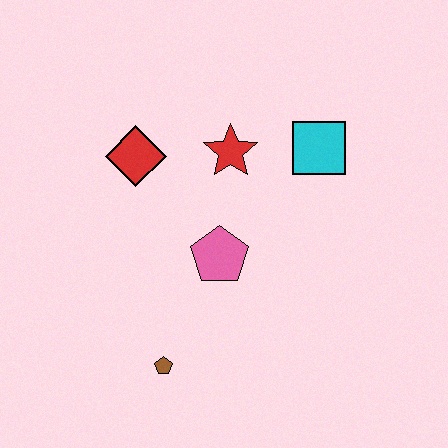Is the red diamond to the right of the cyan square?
No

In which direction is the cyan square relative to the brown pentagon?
The cyan square is above the brown pentagon.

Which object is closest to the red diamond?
The red star is closest to the red diamond.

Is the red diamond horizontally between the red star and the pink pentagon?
No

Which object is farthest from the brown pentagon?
The cyan square is farthest from the brown pentagon.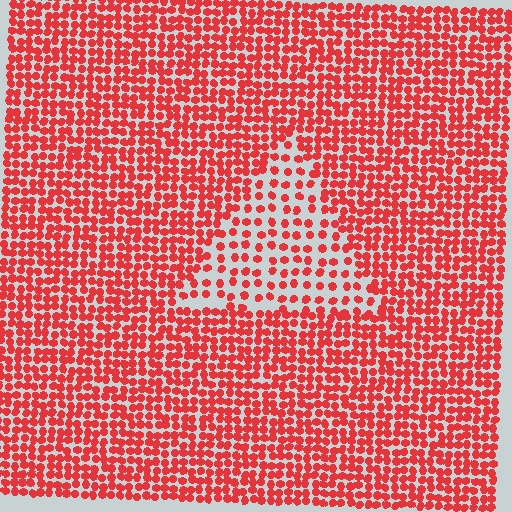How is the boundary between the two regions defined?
The boundary is defined by a change in element density (approximately 2.0x ratio). All elements are the same color, size, and shape.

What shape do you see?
I see a triangle.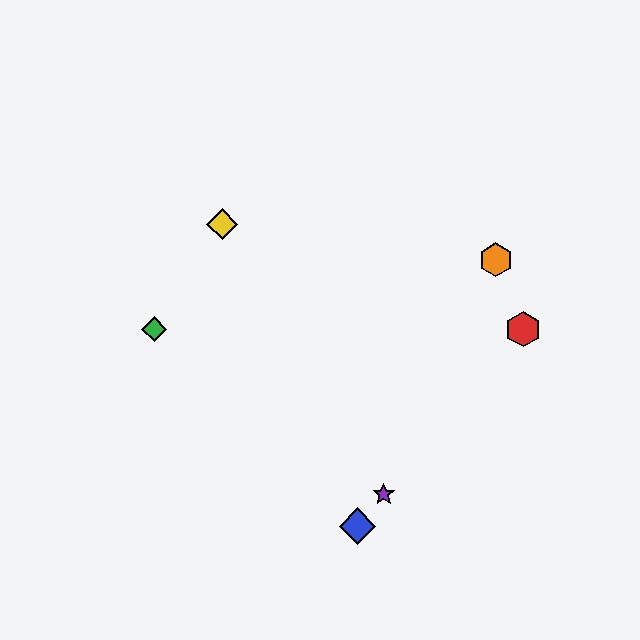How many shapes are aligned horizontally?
2 shapes (the red hexagon, the green diamond) are aligned horizontally.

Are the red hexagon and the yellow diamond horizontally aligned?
No, the red hexagon is at y≈329 and the yellow diamond is at y≈224.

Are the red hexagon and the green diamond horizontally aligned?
Yes, both are at y≈329.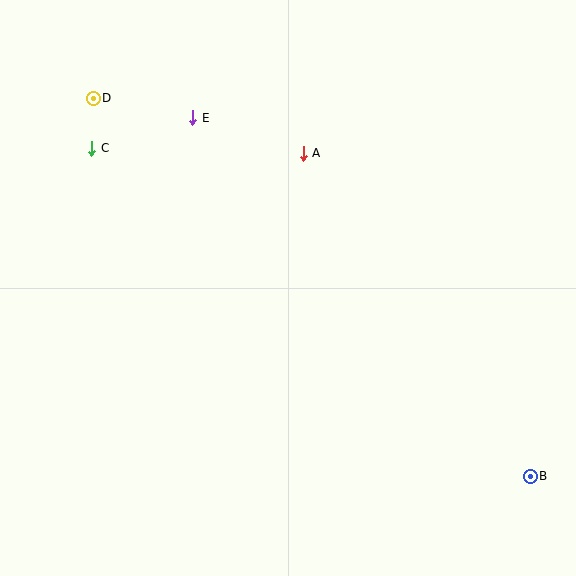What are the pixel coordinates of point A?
Point A is at (303, 153).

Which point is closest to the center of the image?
Point A at (303, 153) is closest to the center.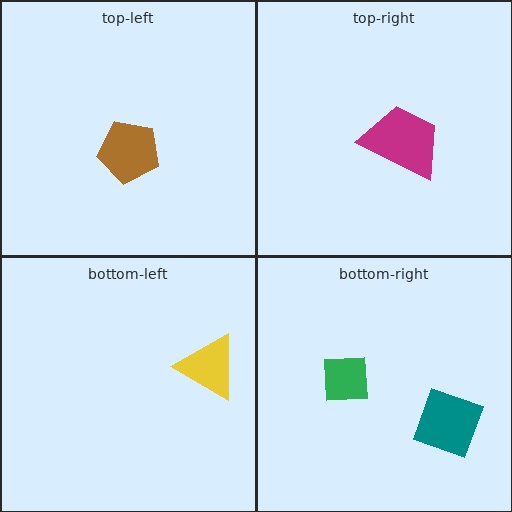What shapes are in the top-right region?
The magenta trapezoid.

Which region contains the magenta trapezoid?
The top-right region.